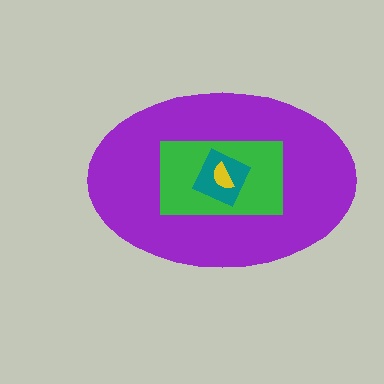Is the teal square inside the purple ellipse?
Yes.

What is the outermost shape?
The purple ellipse.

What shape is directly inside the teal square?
The yellow semicircle.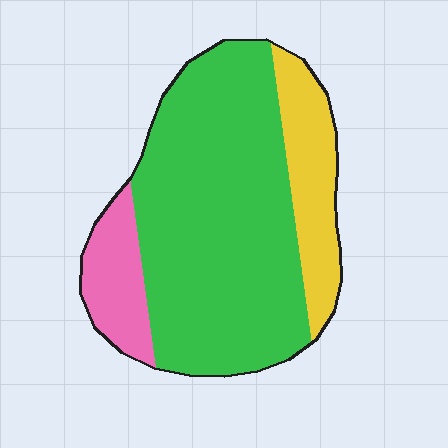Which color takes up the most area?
Green, at roughly 70%.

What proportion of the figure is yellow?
Yellow covers roughly 20% of the figure.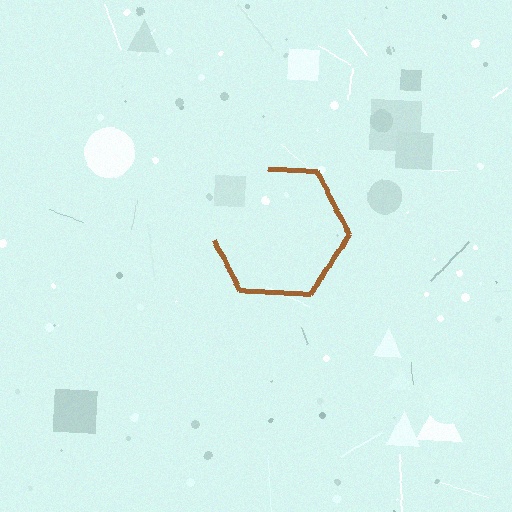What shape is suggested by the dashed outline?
The dashed outline suggests a hexagon.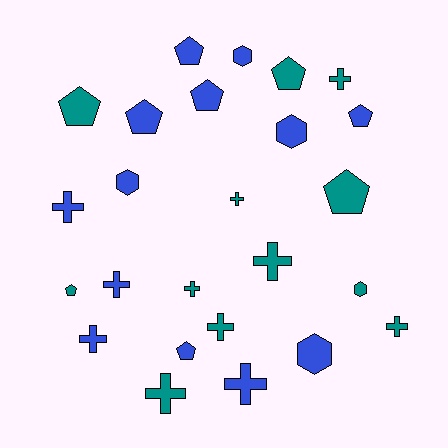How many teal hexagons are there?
There is 1 teal hexagon.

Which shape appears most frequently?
Cross, with 11 objects.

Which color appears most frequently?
Blue, with 13 objects.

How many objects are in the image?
There are 25 objects.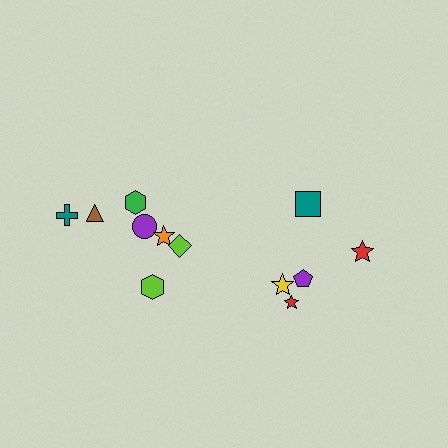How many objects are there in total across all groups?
There are 12 objects.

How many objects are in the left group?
There are 7 objects.